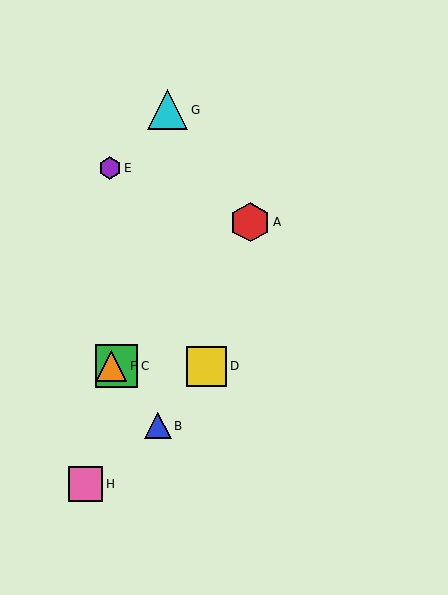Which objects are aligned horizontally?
Objects C, D, F are aligned horizontally.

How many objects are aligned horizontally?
3 objects (C, D, F) are aligned horizontally.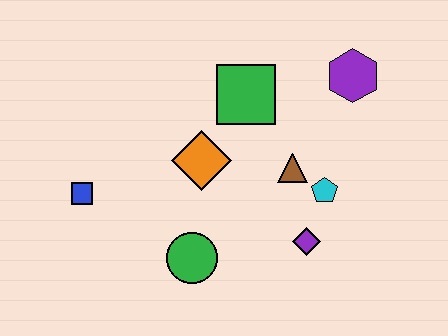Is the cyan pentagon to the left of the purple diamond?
No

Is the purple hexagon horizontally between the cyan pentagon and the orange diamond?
No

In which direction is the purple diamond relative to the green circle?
The purple diamond is to the right of the green circle.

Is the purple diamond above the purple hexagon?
No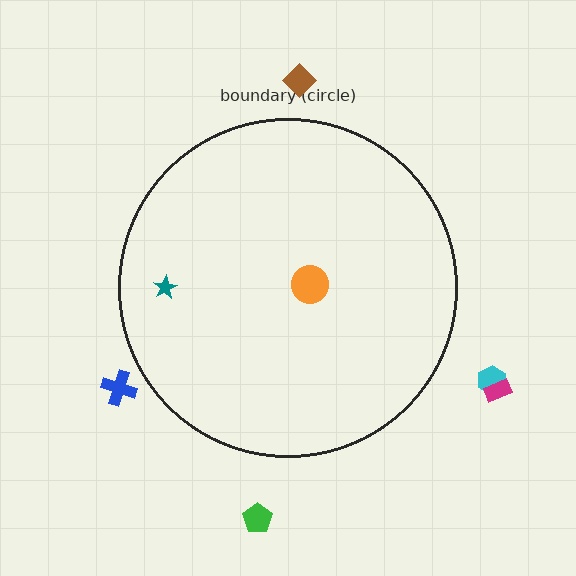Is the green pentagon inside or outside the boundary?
Outside.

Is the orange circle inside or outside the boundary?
Inside.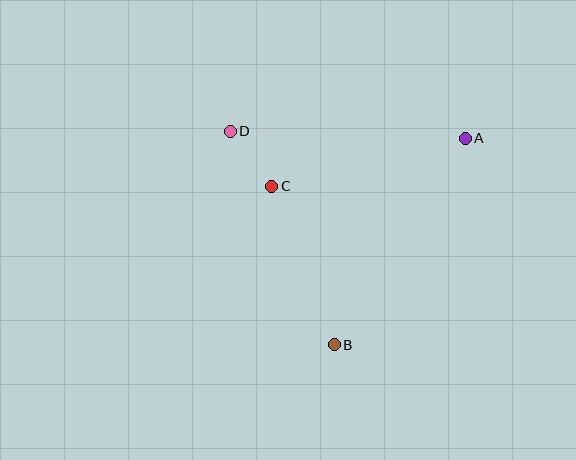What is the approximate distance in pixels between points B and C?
The distance between B and C is approximately 170 pixels.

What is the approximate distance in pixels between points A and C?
The distance between A and C is approximately 199 pixels.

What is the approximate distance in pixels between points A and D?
The distance between A and D is approximately 235 pixels.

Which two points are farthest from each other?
Points A and B are farthest from each other.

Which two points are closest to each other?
Points C and D are closest to each other.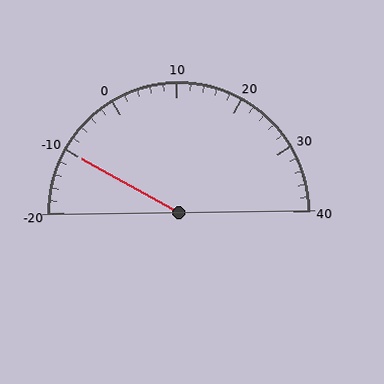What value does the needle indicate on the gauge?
The needle indicates approximately -10.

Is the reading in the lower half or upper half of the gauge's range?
The reading is in the lower half of the range (-20 to 40).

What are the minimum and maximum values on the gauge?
The gauge ranges from -20 to 40.